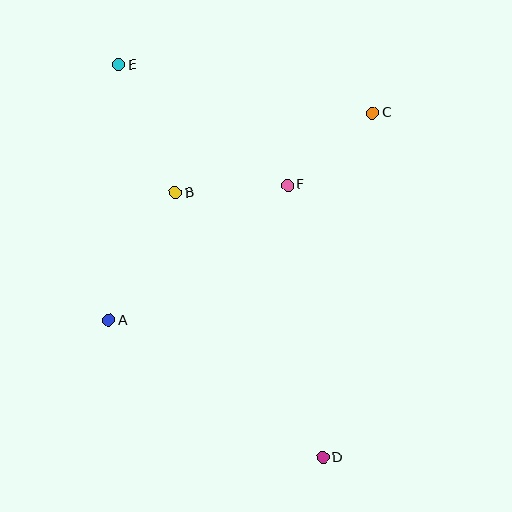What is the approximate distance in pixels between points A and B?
The distance between A and B is approximately 144 pixels.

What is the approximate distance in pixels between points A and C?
The distance between A and C is approximately 336 pixels.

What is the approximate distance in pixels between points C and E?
The distance between C and E is approximately 259 pixels.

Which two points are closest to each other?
Points C and F are closest to each other.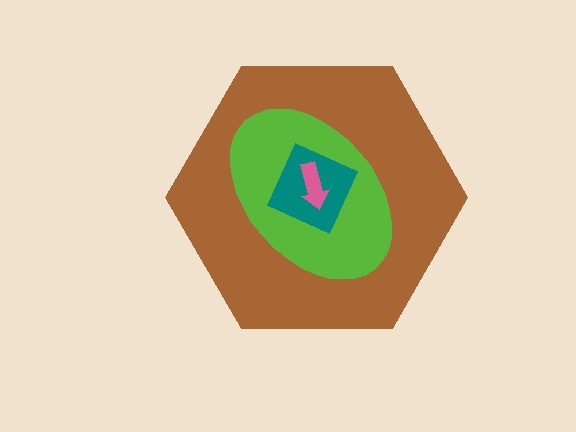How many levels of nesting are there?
4.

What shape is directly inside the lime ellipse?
The teal diamond.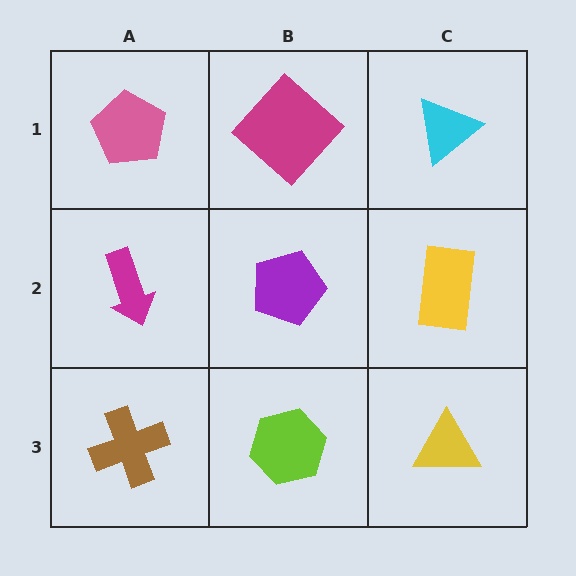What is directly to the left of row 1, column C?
A magenta diamond.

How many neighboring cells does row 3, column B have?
3.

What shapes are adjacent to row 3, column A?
A magenta arrow (row 2, column A), a lime hexagon (row 3, column B).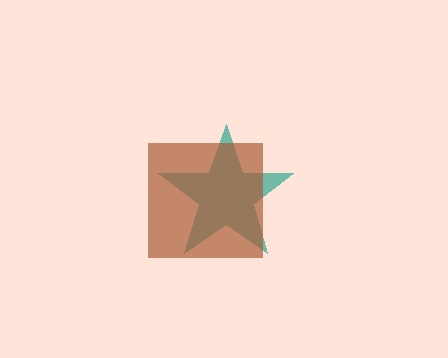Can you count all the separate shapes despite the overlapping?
Yes, there are 2 separate shapes.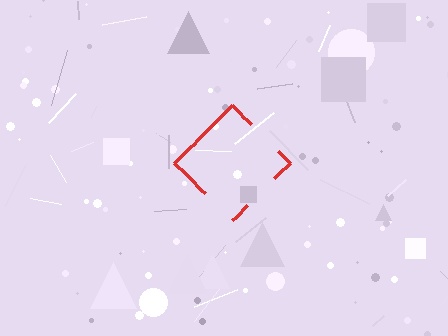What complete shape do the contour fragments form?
The contour fragments form a diamond.